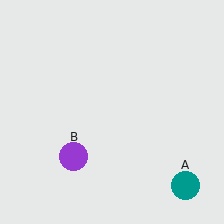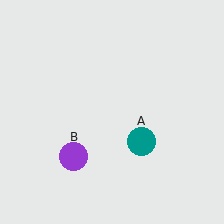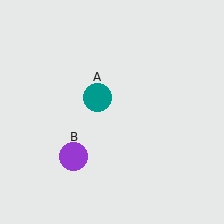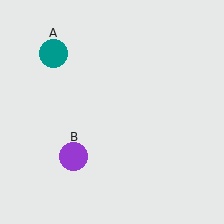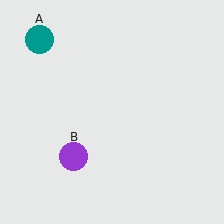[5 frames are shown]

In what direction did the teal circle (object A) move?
The teal circle (object A) moved up and to the left.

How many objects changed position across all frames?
1 object changed position: teal circle (object A).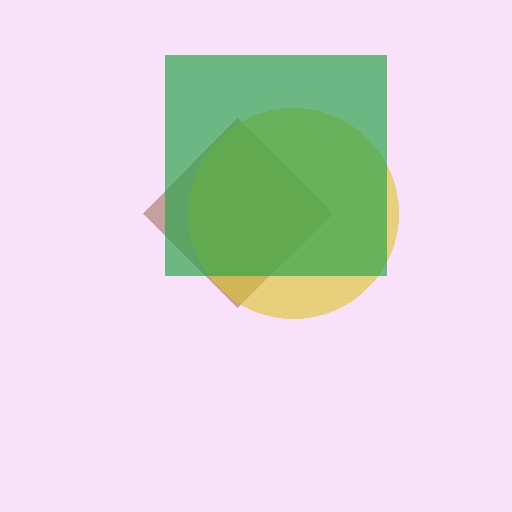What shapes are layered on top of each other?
The layered shapes are: a brown diamond, a yellow circle, a green square.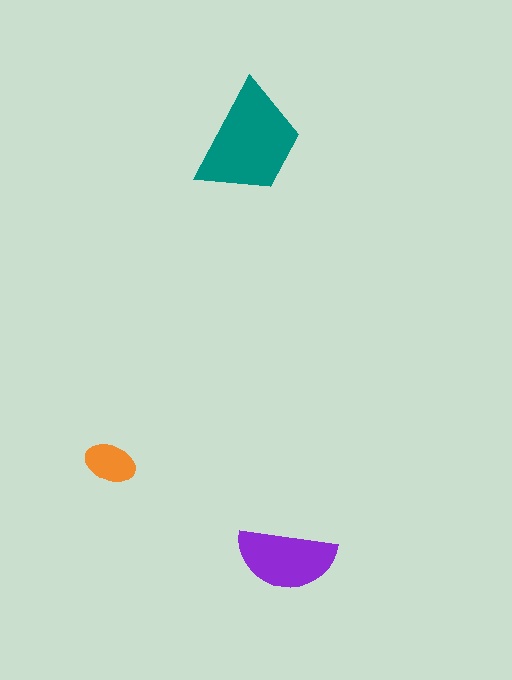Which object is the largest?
The teal trapezoid.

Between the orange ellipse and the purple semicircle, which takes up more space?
The purple semicircle.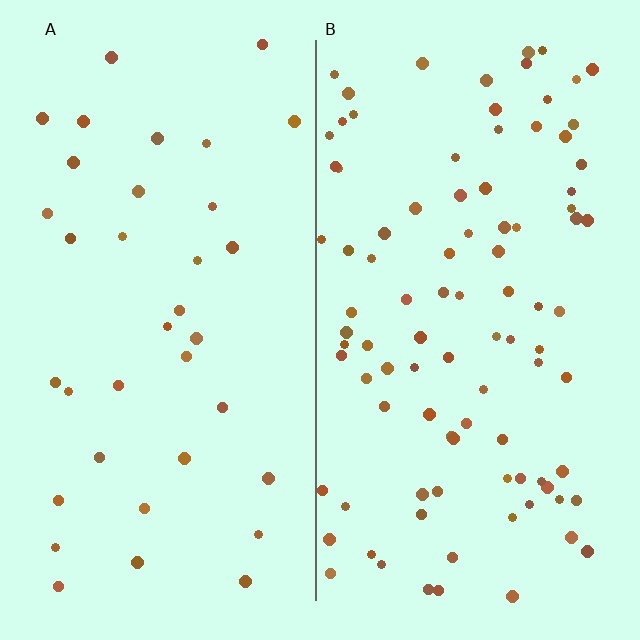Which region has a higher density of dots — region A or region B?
B (the right).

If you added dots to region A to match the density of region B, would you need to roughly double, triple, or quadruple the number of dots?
Approximately triple.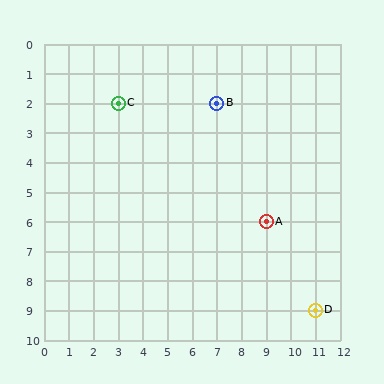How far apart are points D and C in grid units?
Points D and C are 8 columns and 7 rows apart (about 10.6 grid units diagonally).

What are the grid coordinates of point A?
Point A is at grid coordinates (9, 6).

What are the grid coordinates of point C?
Point C is at grid coordinates (3, 2).